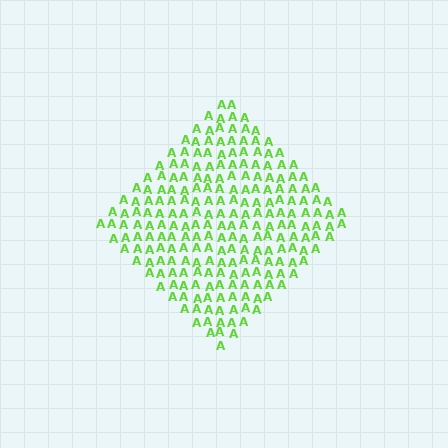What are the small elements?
The small elements are letter A's.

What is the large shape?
The large shape is a diamond.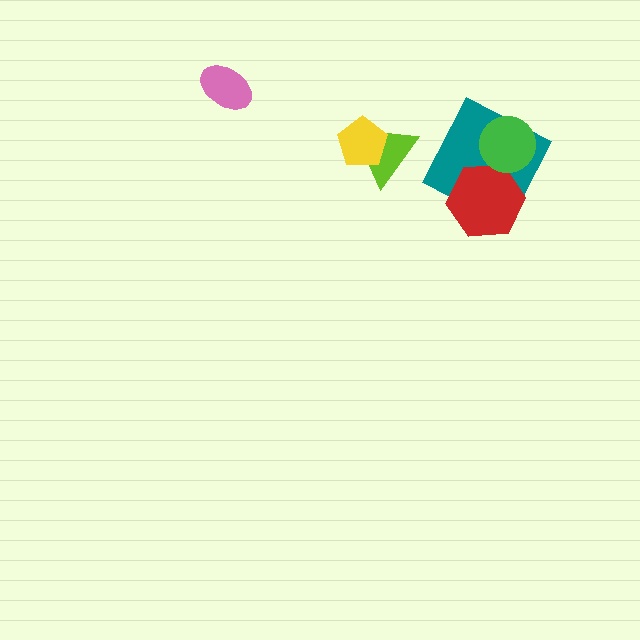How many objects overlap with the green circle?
2 objects overlap with the green circle.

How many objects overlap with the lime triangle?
1 object overlaps with the lime triangle.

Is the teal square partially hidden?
Yes, it is partially covered by another shape.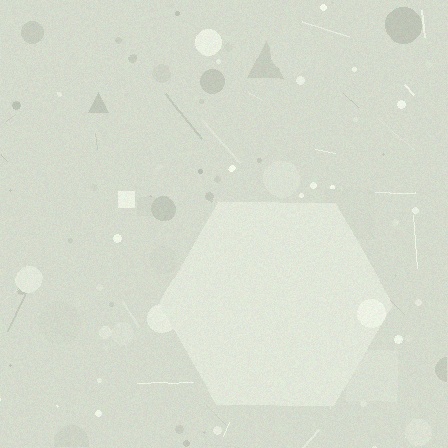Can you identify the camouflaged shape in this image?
The camouflaged shape is a hexagon.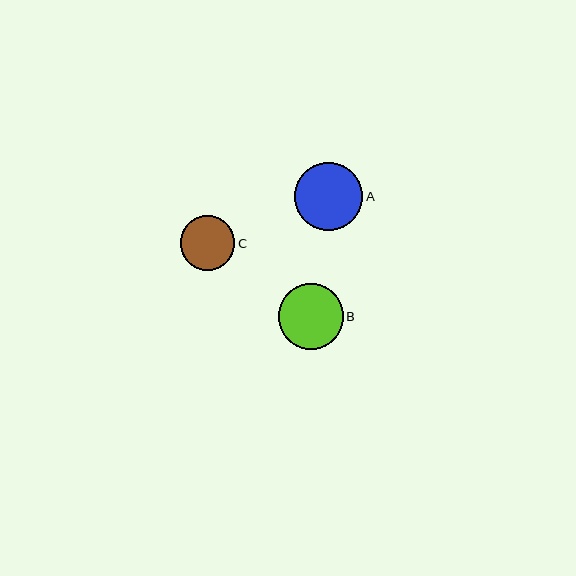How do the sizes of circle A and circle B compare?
Circle A and circle B are approximately the same size.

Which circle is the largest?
Circle A is the largest with a size of approximately 68 pixels.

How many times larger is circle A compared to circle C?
Circle A is approximately 1.3 times the size of circle C.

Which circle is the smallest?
Circle C is the smallest with a size of approximately 54 pixels.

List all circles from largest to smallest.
From largest to smallest: A, B, C.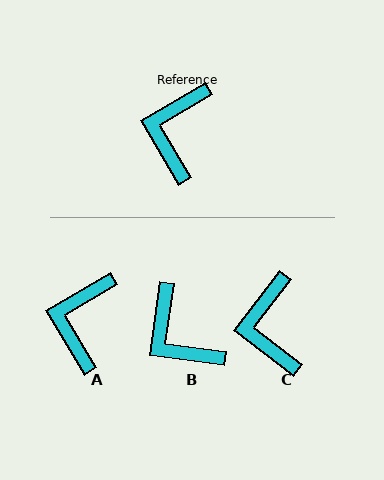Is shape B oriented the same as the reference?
No, it is off by about 51 degrees.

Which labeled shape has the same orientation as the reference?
A.